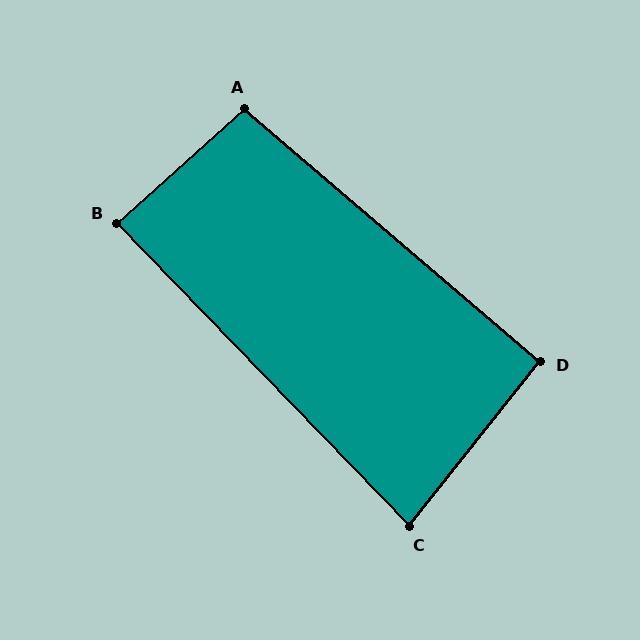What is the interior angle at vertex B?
Approximately 88 degrees (approximately right).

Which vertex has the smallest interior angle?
C, at approximately 83 degrees.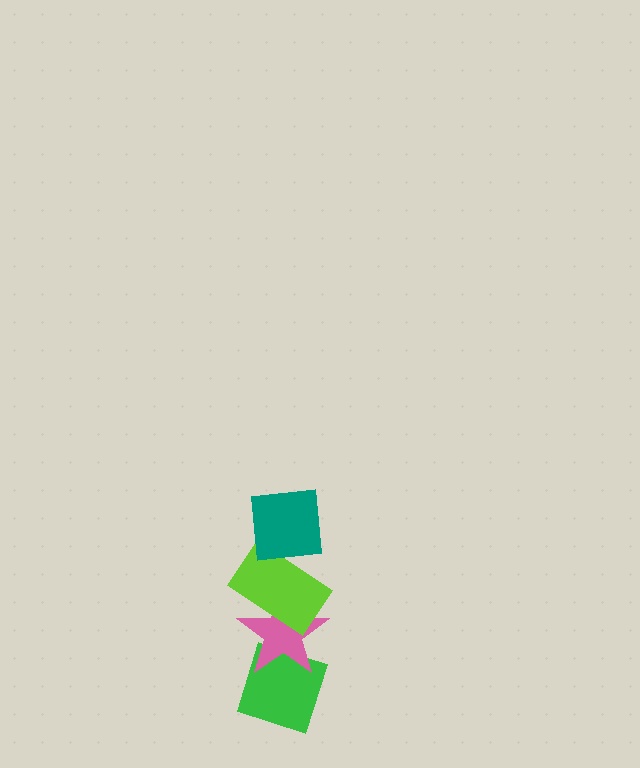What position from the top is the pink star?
The pink star is 3rd from the top.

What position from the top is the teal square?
The teal square is 1st from the top.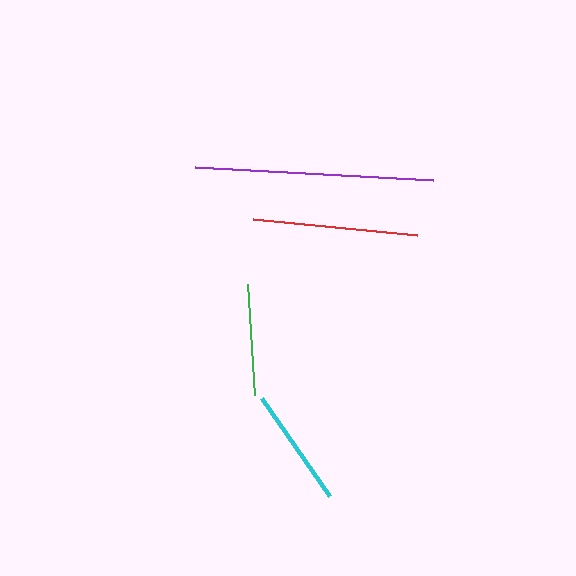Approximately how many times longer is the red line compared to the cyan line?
The red line is approximately 1.4 times the length of the cyan line.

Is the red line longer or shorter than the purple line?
The purple line is longer than the red line.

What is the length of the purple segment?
The purple segment is approximately 238 pixels long.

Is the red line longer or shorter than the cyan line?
The red line is longer than the cyan line.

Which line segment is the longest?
The purple line is the longest at approximately 238 pixels.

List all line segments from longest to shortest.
From longest to shortest: purple, red, cyan, green.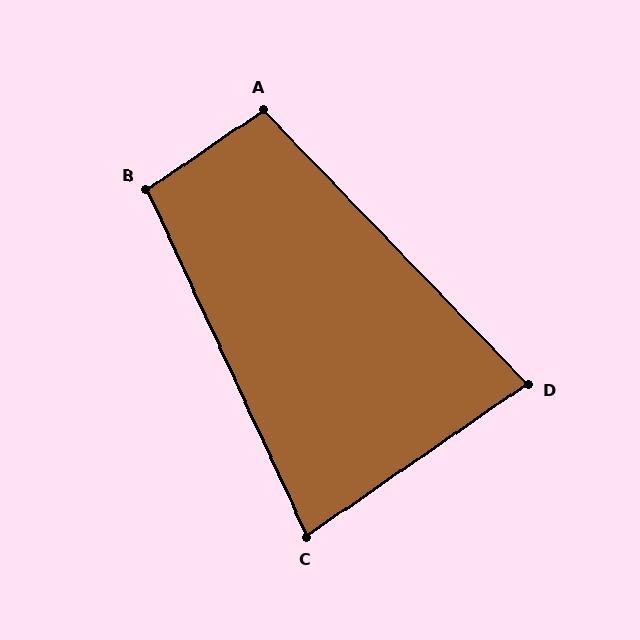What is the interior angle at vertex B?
Approximately 99 degrees (obtuse).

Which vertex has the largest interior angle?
A, at approximately 100 degrees.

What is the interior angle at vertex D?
Approximately 81 degrees (acute).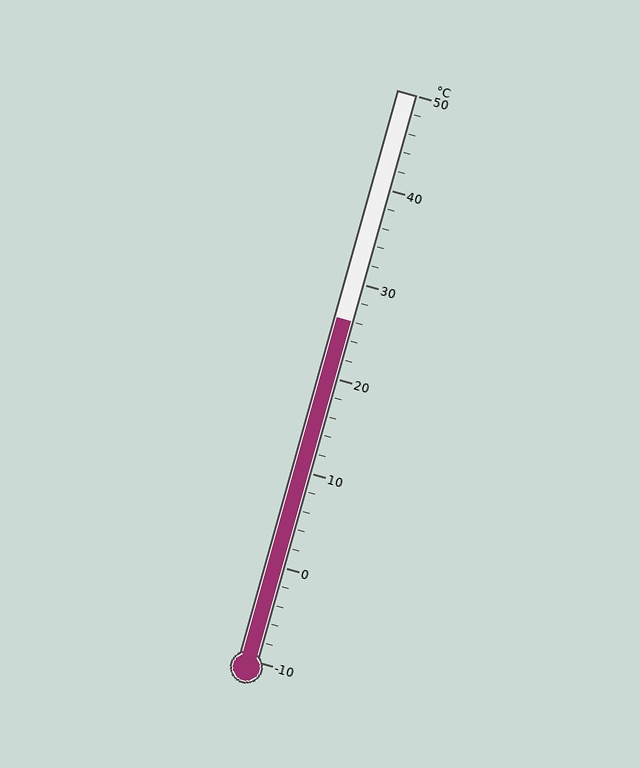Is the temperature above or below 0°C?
The temperature is above 0°C.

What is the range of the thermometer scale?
The thermometer scale ranges from -10°C to 50°C.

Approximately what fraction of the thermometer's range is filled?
The thermometer is filled to approximately 60% of its range.